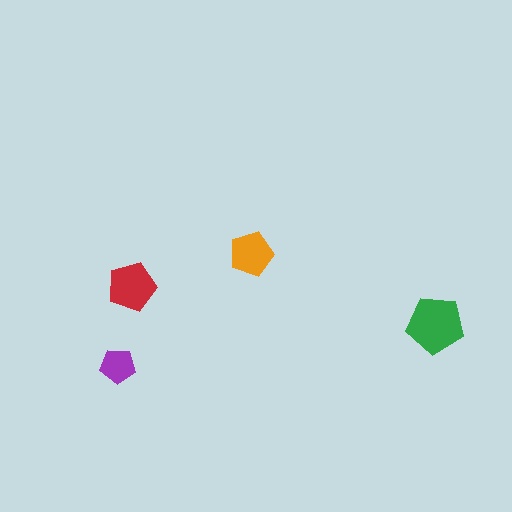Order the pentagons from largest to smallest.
the green one, the red one, the orange one, the purple one.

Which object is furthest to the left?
The purple pentagon is leftmost.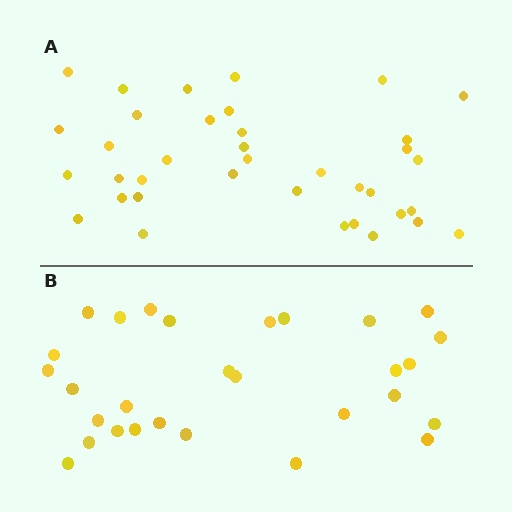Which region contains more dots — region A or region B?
Region A (the top region) has more dots.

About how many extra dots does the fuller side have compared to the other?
Region A has roughly 8 or so more dots than region B.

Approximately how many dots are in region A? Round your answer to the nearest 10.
About 40 dots. (The exact count is 37, which rounds to 40.)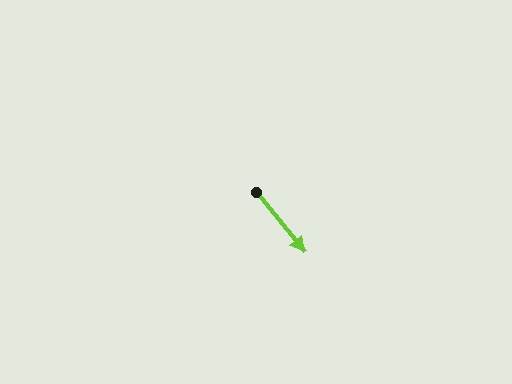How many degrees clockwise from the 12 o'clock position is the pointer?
Approximately 141 degrees.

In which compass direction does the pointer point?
Southeast.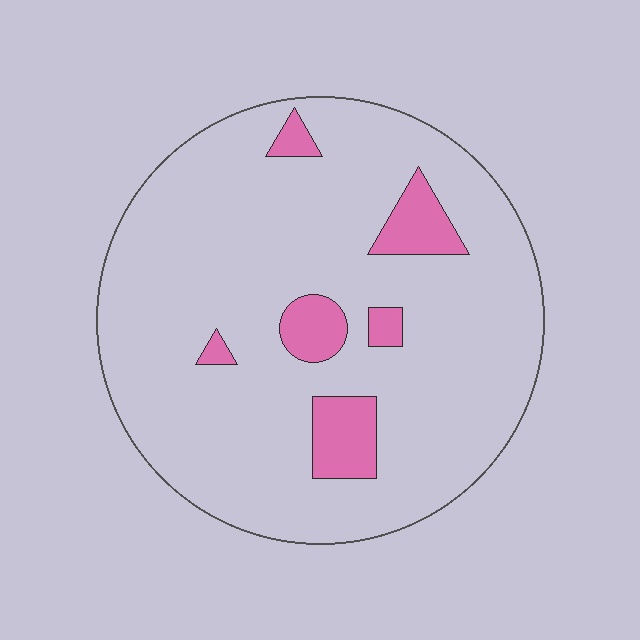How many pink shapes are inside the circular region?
6.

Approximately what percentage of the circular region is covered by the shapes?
Approximately 10%.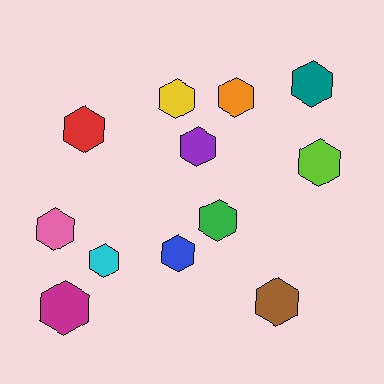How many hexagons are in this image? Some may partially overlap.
There are 12 hexagons.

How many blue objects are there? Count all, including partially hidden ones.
There is 1 blue object.